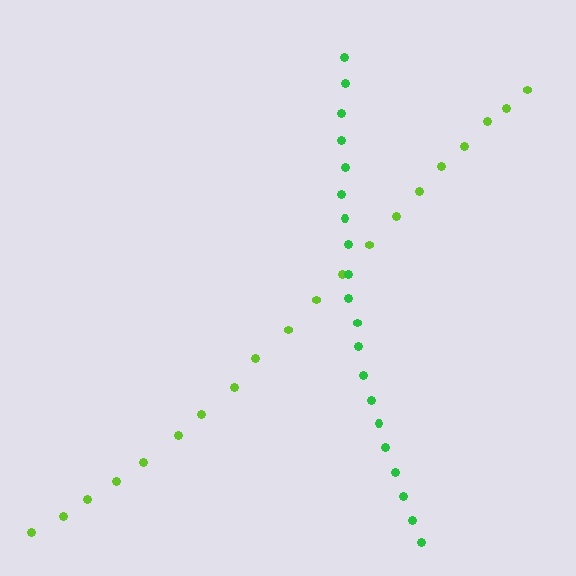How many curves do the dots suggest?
There are 2 distinct paths.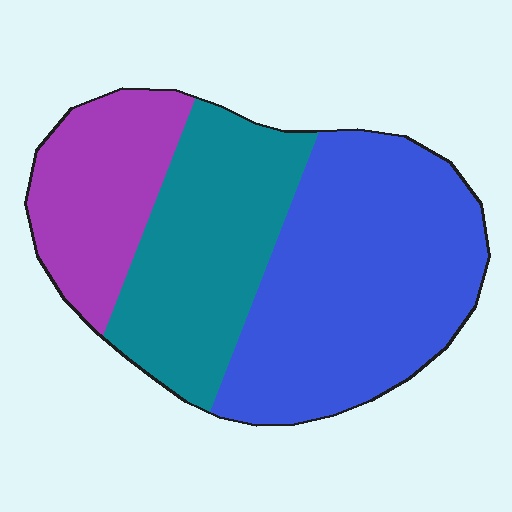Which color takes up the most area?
Blue, at roughly 45%.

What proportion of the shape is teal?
Teal takes up about one third (1/3) of the shape.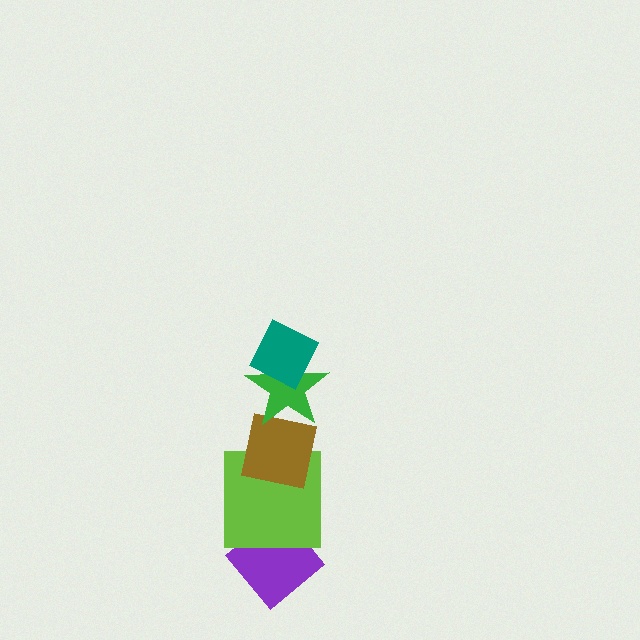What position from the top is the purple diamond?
The purple diamond is 5th from the top.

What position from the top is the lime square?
The lime square is 4th from the top.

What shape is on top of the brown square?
The green star is on top of the brown square.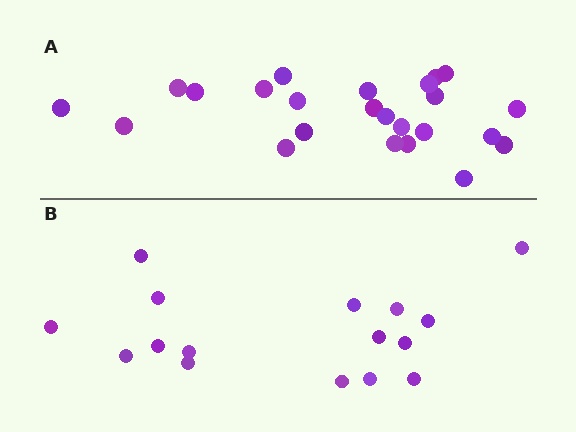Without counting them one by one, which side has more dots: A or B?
Region A (the top region) has more dots.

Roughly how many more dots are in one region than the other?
Region A has roughly 8 or so more dots than region B.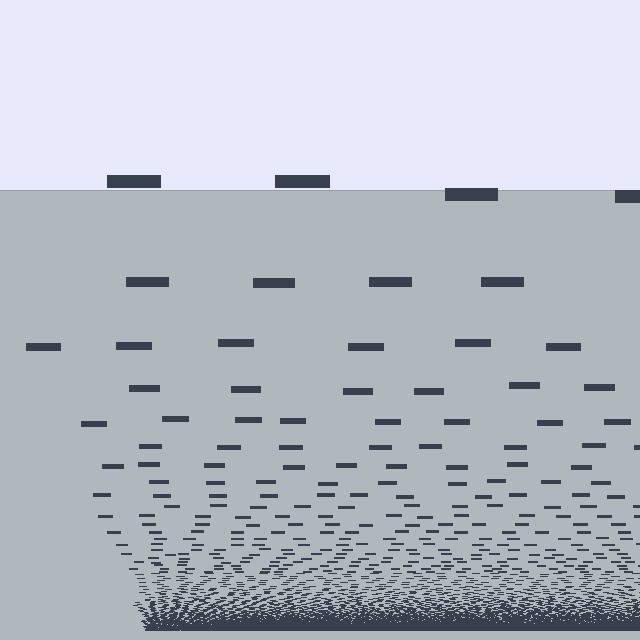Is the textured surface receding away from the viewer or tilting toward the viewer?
The surface appears to tilt toward the viewer. Texture elements get larger and sparser toward the top.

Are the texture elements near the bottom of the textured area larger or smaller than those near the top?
Smaller. The gradient is inverted — elements near the bottom are smaller and denser.